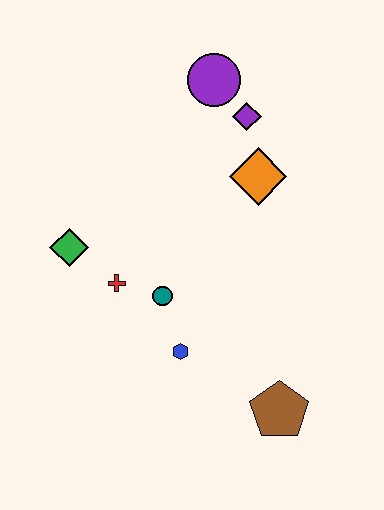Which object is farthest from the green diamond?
The brown pentagon is farthest from the green diamond.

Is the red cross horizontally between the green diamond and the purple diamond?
Yes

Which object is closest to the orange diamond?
The purple diamond is closest to the orange diamond.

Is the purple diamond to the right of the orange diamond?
No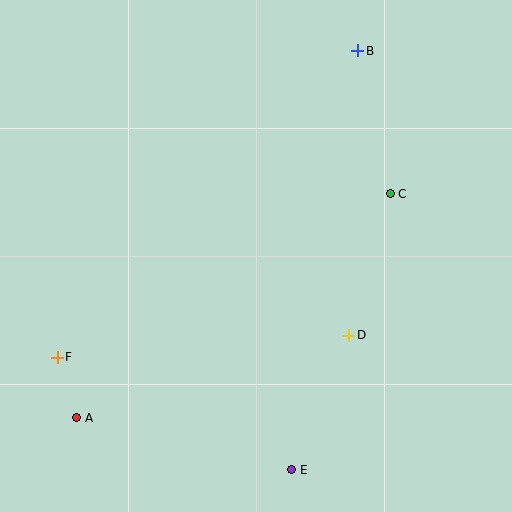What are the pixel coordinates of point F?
Point F is at (57, 357).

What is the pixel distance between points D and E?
The distance between D and E is 147 pixels.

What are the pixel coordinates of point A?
Point A is at (77, 418).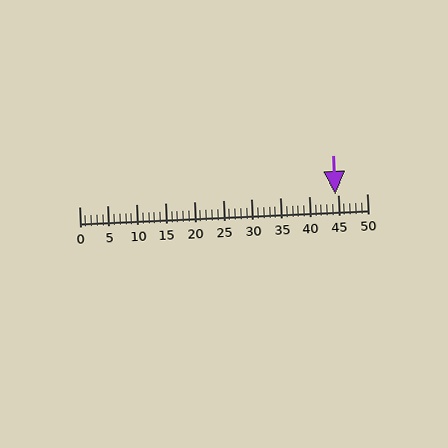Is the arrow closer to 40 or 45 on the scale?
The arrow is closer to 45.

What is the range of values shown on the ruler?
The ruler shows values from 0 to 50.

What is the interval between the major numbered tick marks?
The major tick marks are spaced 5 units apart.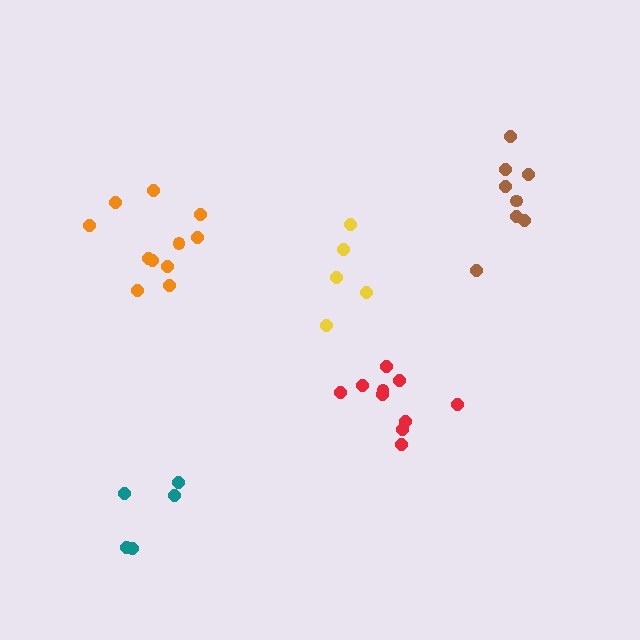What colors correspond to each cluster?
The clusters are colored: brown, red, orange, yellow, teal.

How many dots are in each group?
Group 1: 8 dots, Group 2: 10 dots, Group 3: 11 dots, Group 4: 5 dots, Group 5: 5 dots (39 total).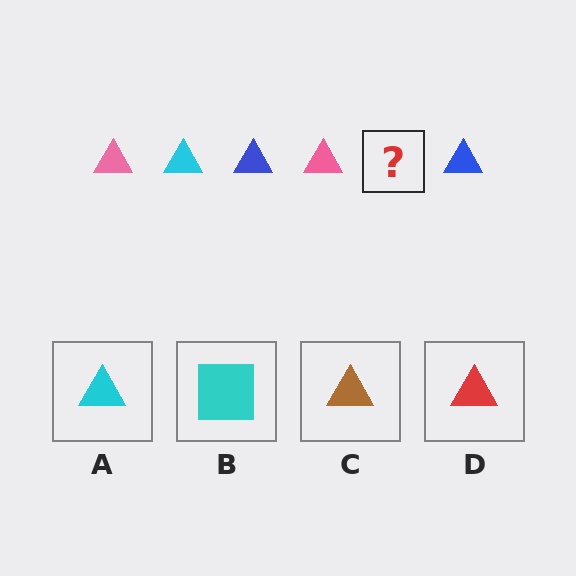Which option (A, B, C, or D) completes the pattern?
A.